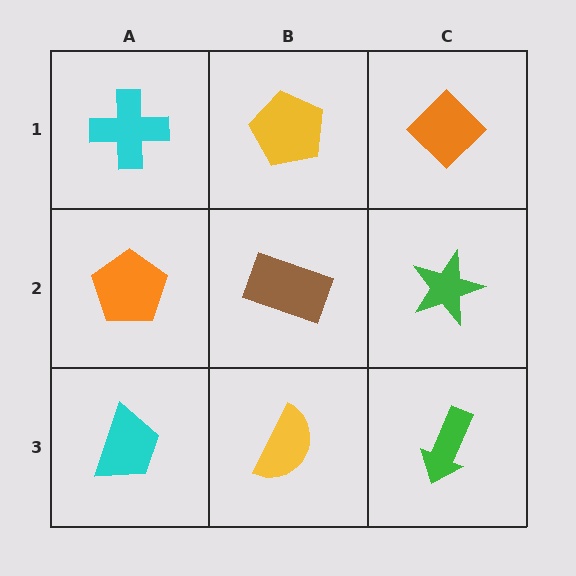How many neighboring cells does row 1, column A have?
2.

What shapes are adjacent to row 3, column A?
An orange pentagon (row 2, column A), a yellow semicircle (row 3, column B).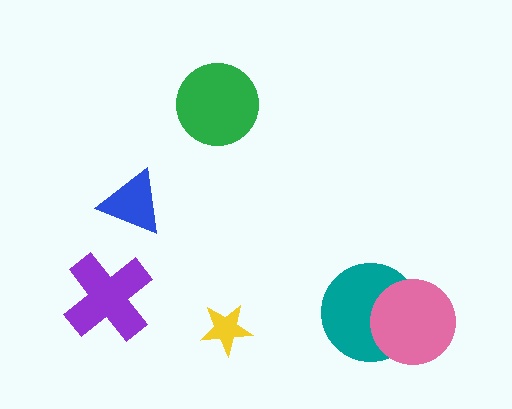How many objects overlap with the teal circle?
1 object overlaps with the teal circle.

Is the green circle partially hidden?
No, no other shape covers it.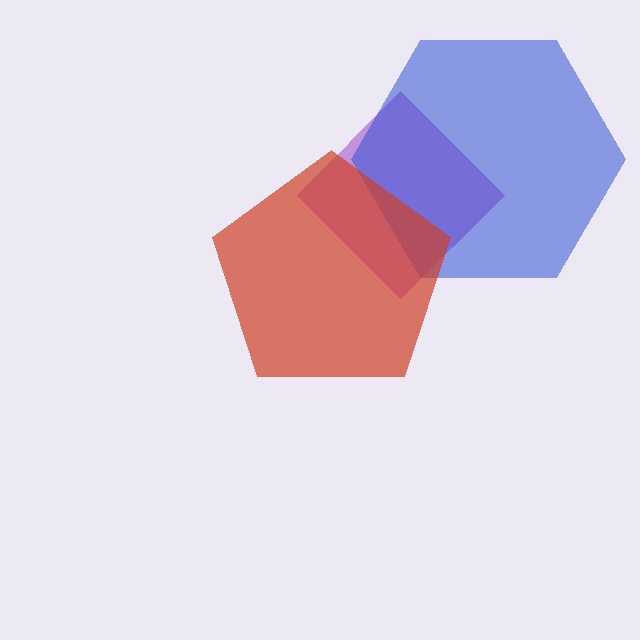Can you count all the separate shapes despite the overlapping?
Yes, there are 3 separate shapes.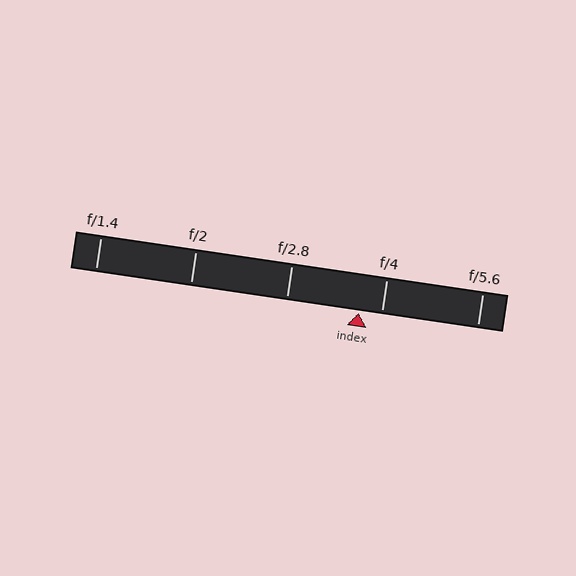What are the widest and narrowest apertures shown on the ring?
The widest aperture shown is f/1.4 and the narrowest is f/5.6.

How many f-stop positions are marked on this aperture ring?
There are 5 f-stop positions marked.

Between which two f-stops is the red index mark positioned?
The index mark is between f/2.8 and f/4.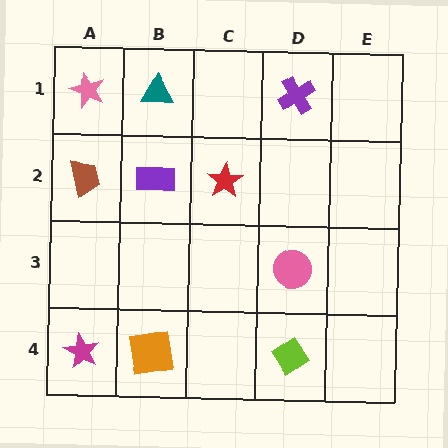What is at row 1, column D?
A purple cross.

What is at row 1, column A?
A pink star.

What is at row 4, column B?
An orange square.